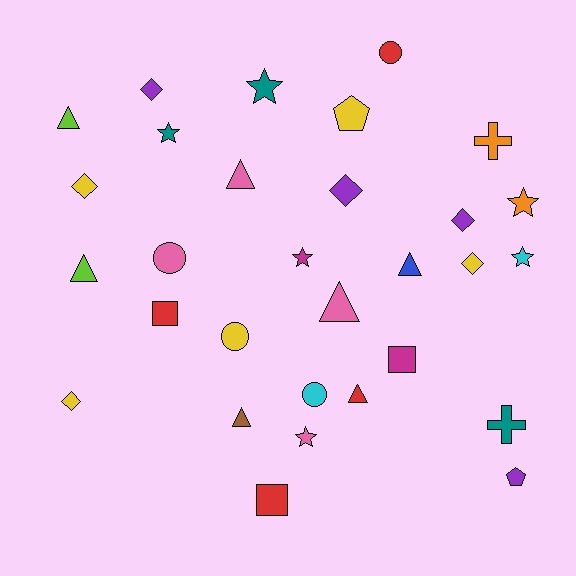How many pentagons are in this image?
There are 2 pentagons.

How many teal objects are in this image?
There are 3 teal objects.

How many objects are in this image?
There are 30 objects.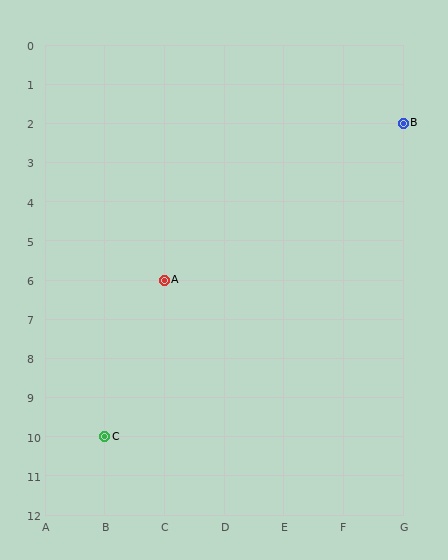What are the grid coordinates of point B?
Point B is at grid coordinates (G, 2).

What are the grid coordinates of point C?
Point C is at grid coordinates (B, 10).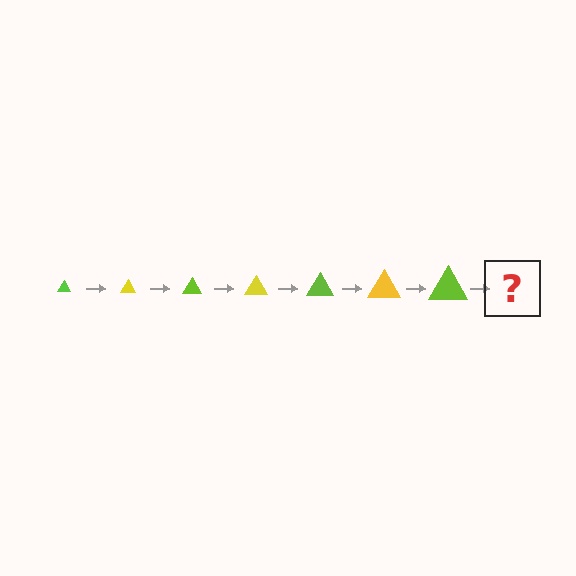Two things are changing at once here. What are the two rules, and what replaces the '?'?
The two rules are that the triangle grows larger each step and the color cycles through lime and yellow. The '?' should be a yellow triangle, larger than the previous one.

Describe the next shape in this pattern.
It should be a yellow triangle, larger than the previous one.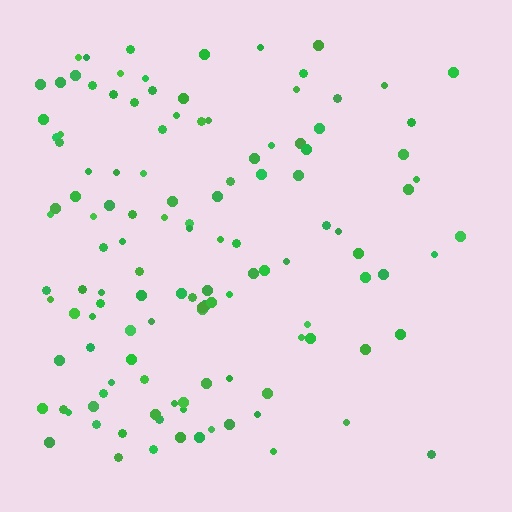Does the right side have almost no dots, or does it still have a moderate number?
Still a moderate number, just noticeably fewer than the left.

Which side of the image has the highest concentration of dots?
The left.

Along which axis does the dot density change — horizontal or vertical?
Horizontal.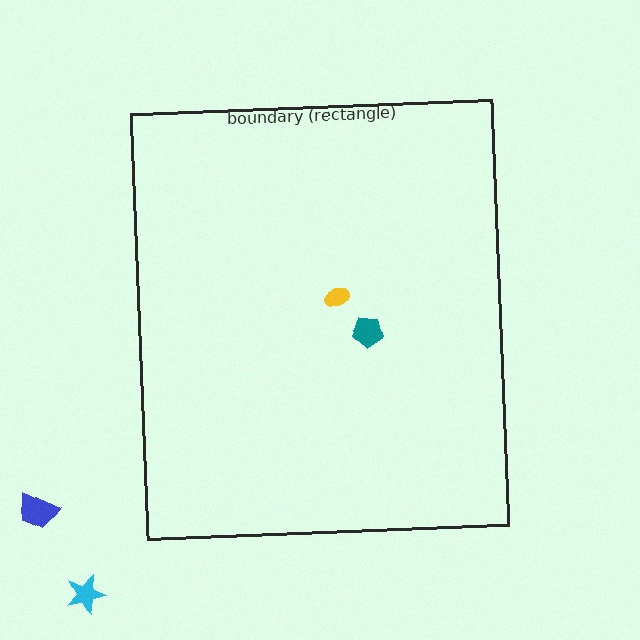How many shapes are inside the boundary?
2 inside, 2 outside.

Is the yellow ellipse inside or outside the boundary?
Inside.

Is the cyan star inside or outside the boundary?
Outside.